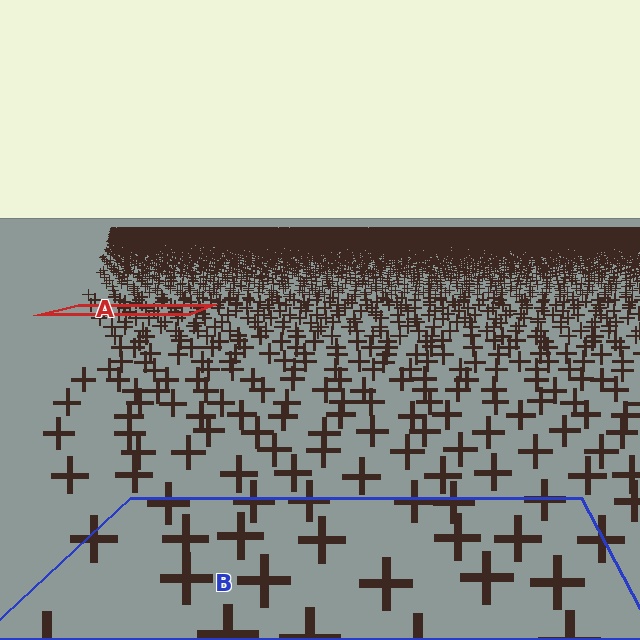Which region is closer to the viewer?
Region B is closer. The texture elements there are larger and more spread out.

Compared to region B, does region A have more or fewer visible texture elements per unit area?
Region A has more texture elements per unit area — they are packed more densely because it is farther away.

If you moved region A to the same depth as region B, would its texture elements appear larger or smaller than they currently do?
They would appear larger. At a closer depth, the same texture elements are projected at a bigger on-screen size.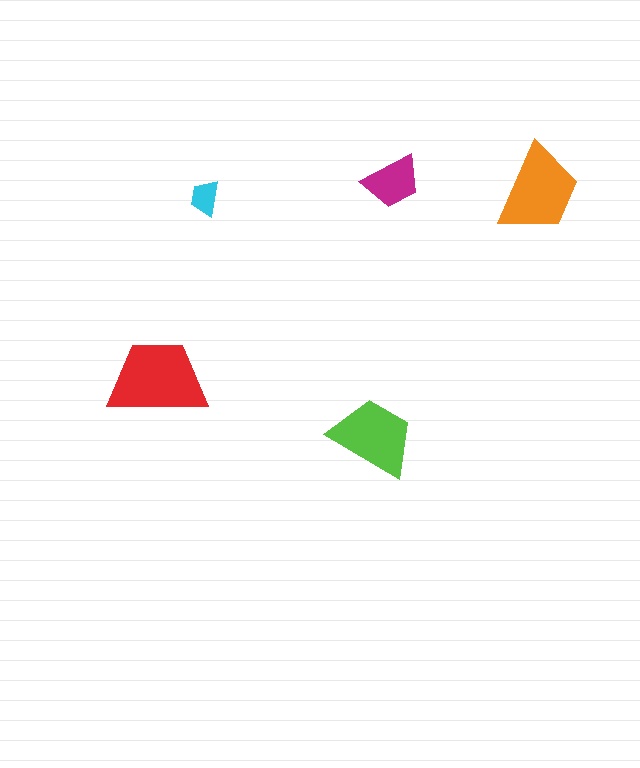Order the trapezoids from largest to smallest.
the red one, the orange one, the lime one, the magenta one, the cyan one.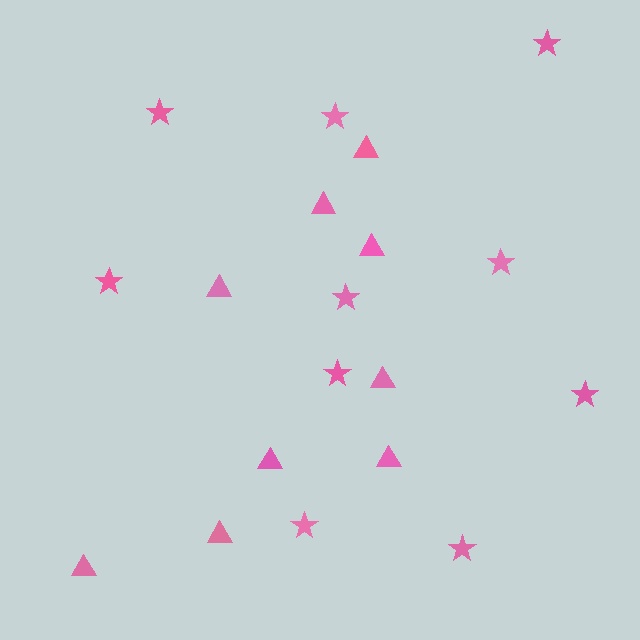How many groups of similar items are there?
There are 2 groups: one group of stars (10) and one group of triangles (9).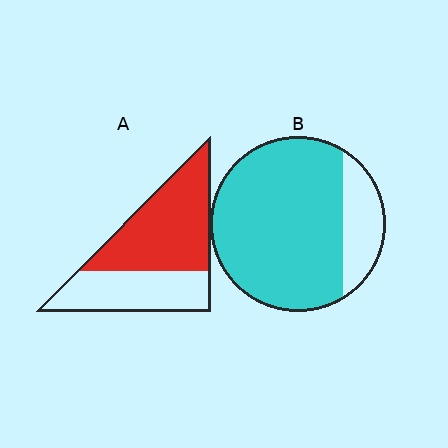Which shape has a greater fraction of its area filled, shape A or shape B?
Shape B.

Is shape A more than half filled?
Yes.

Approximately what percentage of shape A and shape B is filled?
A is approximately 60% and B is approximately 80%.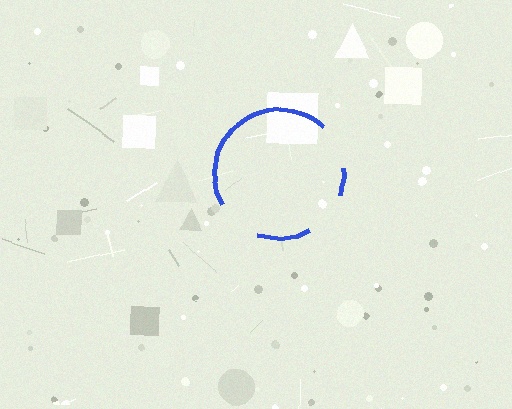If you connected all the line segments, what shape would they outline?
They would outline a circle.